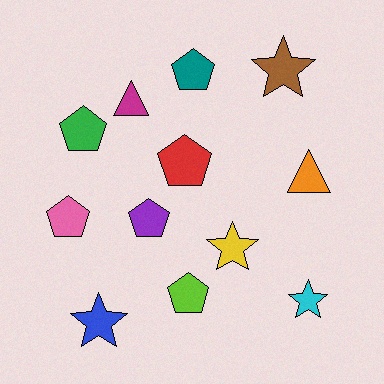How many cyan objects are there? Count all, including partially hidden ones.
There is 1 cyan object.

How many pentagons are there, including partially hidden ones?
There are 6 pentagons.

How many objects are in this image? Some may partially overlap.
There are 12 objects.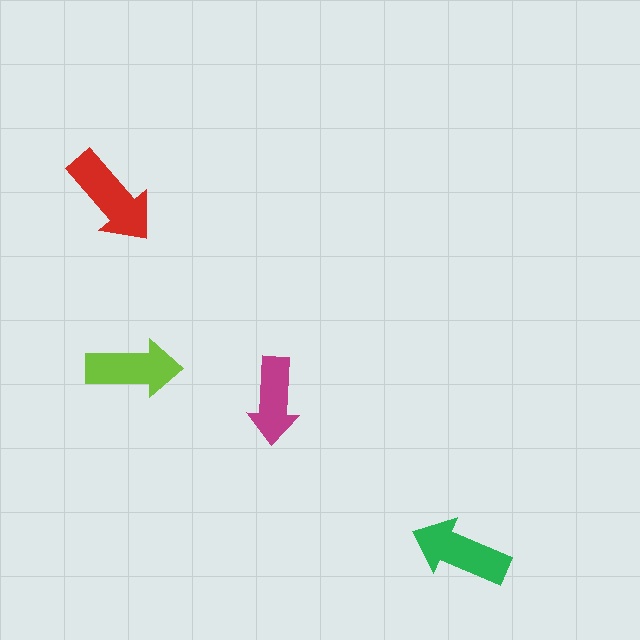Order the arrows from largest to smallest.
the red one, the green one, the lime one, the magenta one.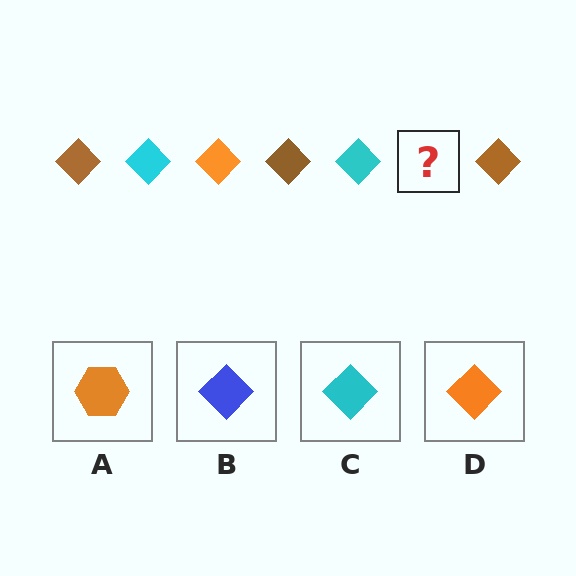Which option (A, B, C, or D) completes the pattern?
D.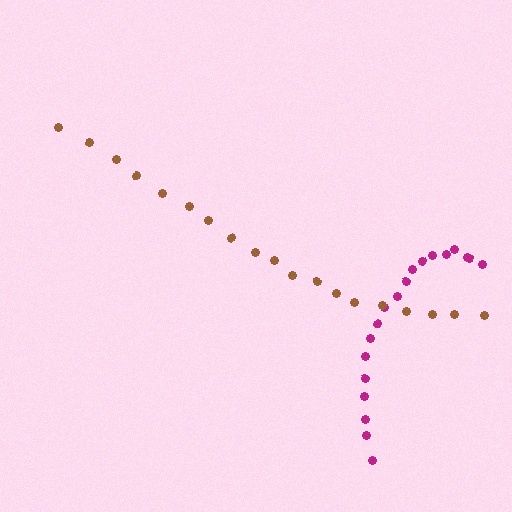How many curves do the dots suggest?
There are 2 distinct paths.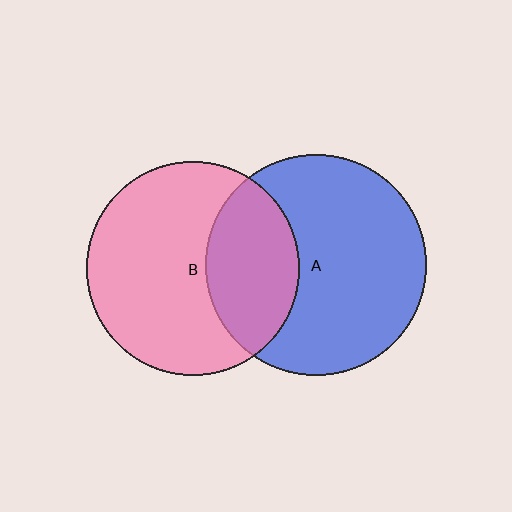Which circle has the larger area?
Circle A (blue).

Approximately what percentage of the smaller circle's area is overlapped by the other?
Approximately 35%.